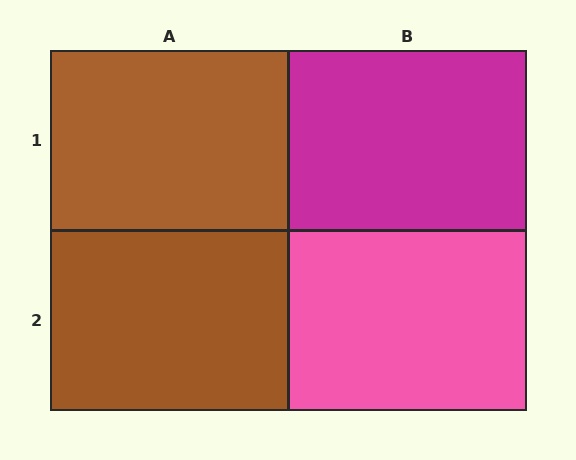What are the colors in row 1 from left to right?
Brown, magenta.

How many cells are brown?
2 cells are brown.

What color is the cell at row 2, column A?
Brown.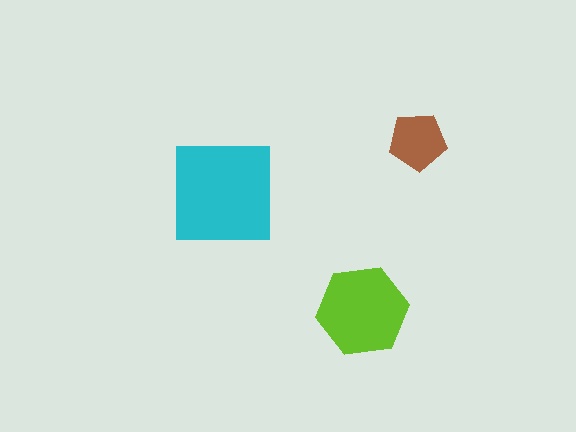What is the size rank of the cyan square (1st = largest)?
1st.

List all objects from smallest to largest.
The brown pentagon, the lime hexagon, the cyan square.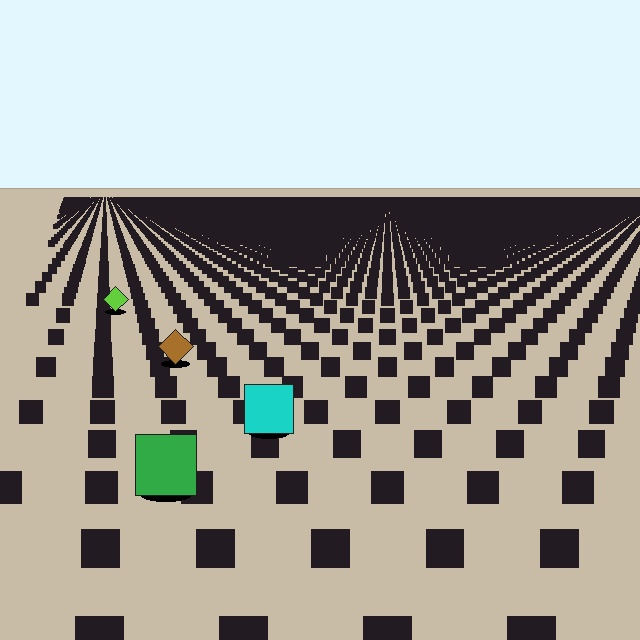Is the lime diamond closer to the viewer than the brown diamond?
No. The brown diamond is closer — you can tell from the texture gradient: the ground texture is coarser near it.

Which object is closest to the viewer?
The green square is closest. The texture marks near it are larger and more spread out.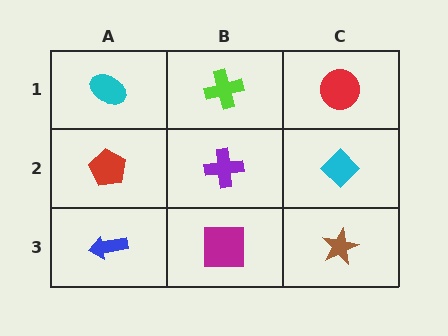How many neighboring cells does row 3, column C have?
2.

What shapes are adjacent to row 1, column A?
A red pentagon (row 2, column A), a lime cross (row 1, column B).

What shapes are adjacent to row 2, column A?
A cyan ellipse (row 1, column A), a blue arrow (row 3, column A), a purple cross (row 2, column B).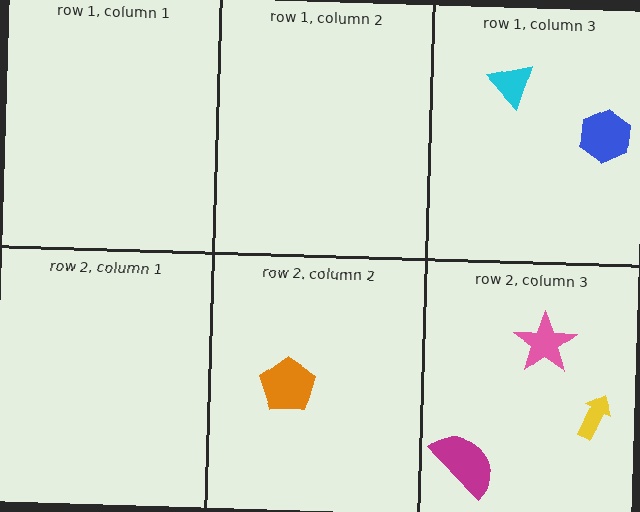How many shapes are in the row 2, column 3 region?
3.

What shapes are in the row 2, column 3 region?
The pink star, the yellow arrow, the magenta semicircle.